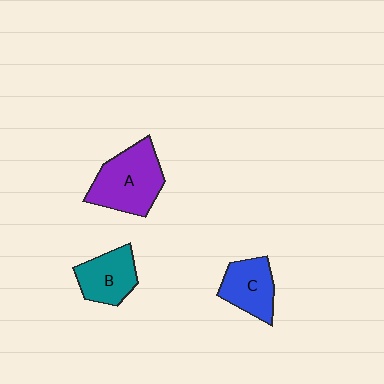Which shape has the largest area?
Shape A (purple).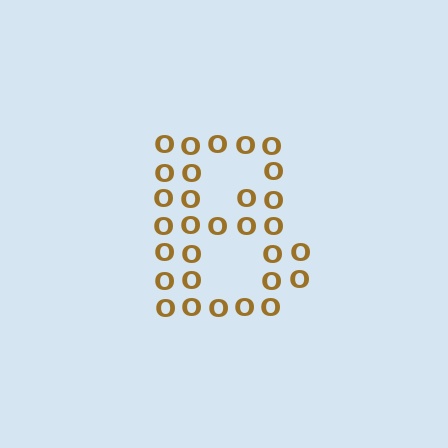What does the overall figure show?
The overall figure shows the letter B.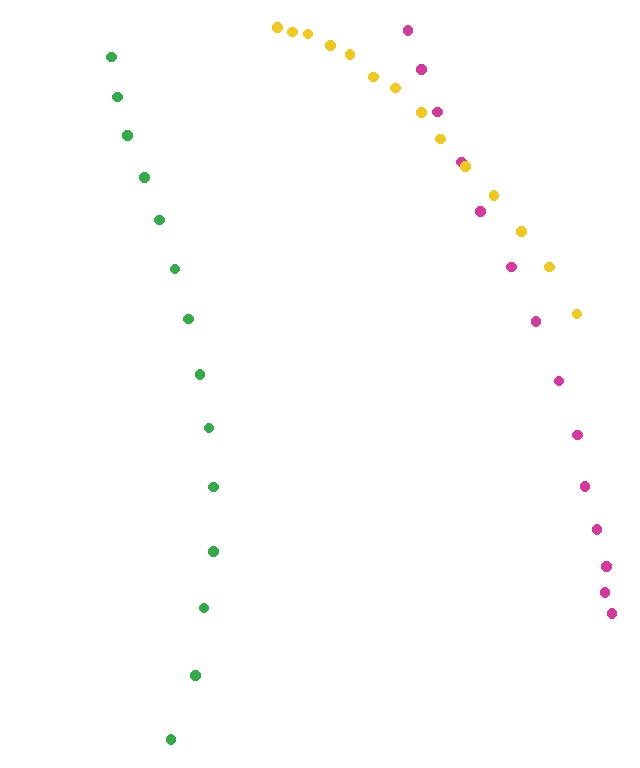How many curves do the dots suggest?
There are 3 distinct paths.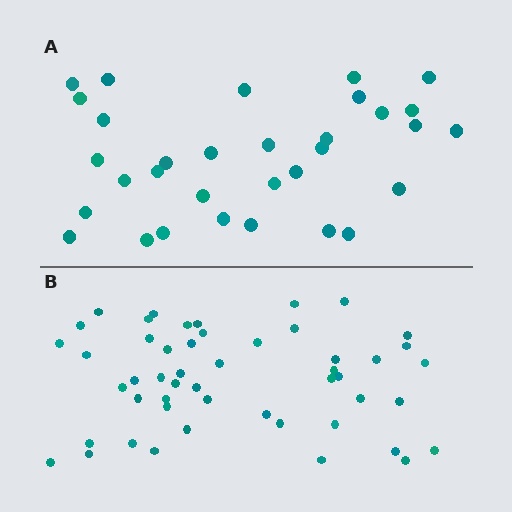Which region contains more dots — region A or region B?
Region B (the bottom region) has more dots.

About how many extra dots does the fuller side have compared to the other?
Region B has approximately 20 more dots than region A.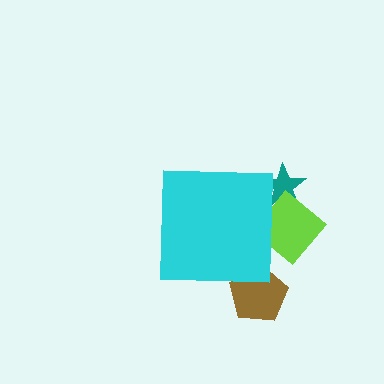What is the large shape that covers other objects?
A cyan square.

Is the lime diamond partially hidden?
Yes, the lime diamond is partially hidden behind the cyan square.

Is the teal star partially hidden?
Yes, the teal star is partially hidden behind the cyan square.